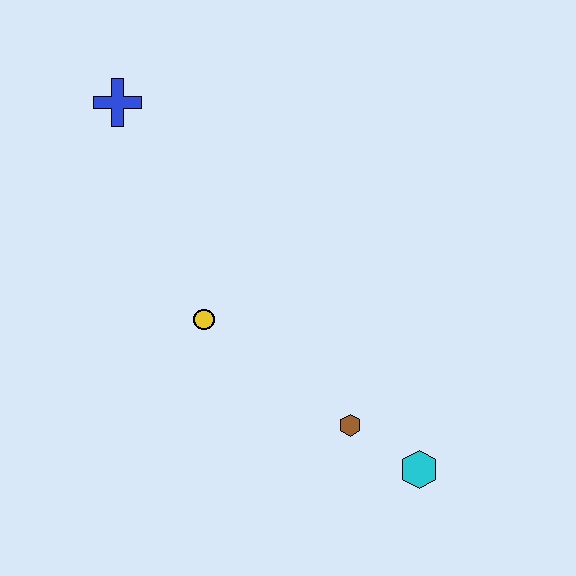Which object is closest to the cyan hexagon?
The brown hexagon is closest to the cyan hexagon.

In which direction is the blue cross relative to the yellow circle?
The blue cross is above the yellow circle.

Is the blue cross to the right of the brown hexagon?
No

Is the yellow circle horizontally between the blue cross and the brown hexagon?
Yes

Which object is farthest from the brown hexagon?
The blue cross is farthest from the brown hexagon.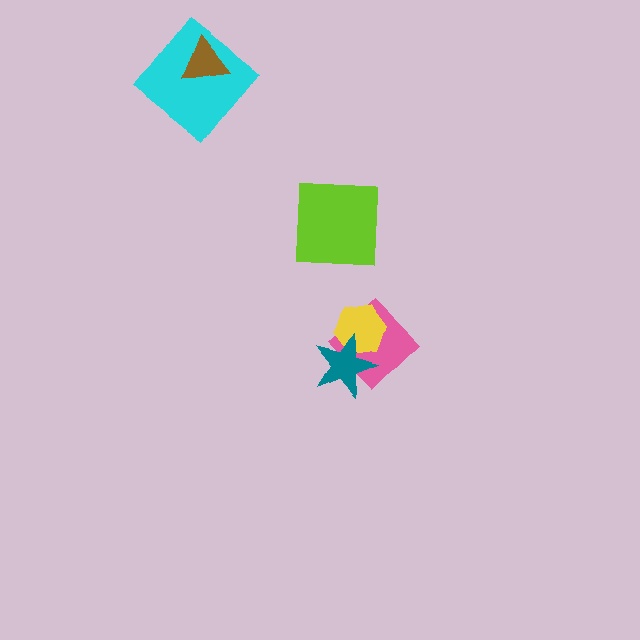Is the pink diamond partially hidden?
Yes, it is partially covered by another shape.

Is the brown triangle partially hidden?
No, no other shape covers it.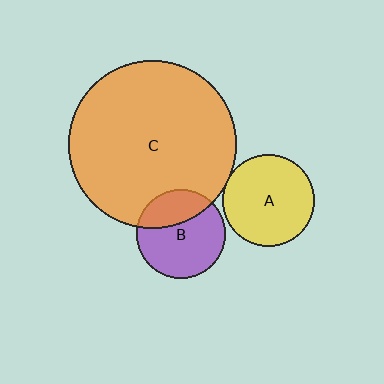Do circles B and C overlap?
Yes.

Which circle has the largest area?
Circle C (orange).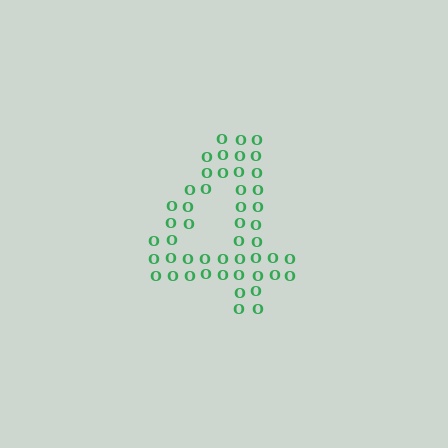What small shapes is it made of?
It is made of small letter O's.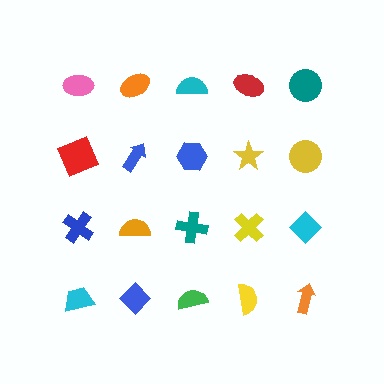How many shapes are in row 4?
5 shapes.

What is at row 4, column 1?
A cyan trapezoid.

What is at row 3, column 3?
A teal cross.